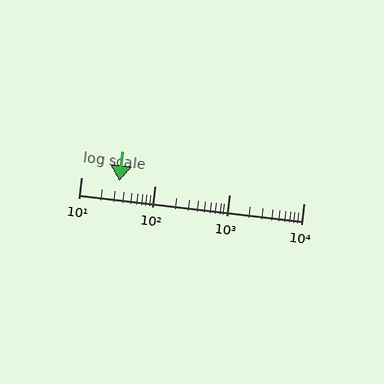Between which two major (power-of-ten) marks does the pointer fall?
The pointer is between 10 and 100.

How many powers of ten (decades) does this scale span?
The scale spans 3 decades, from 10 to 10000.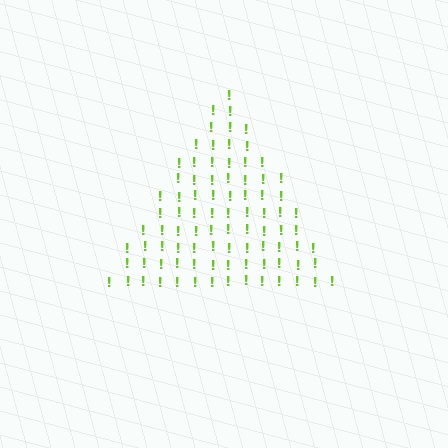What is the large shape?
The large shape is a triangle.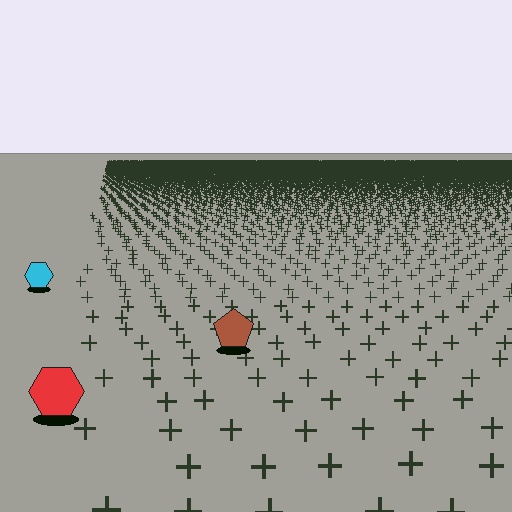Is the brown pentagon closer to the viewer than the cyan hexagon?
Yes. The brown pentagon is closer — you can tell from the texture gradient: the ground texture is coarser near it.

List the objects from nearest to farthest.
From nearest to farthest: the red hexagon, the brown pentagon, the cyan hexagon.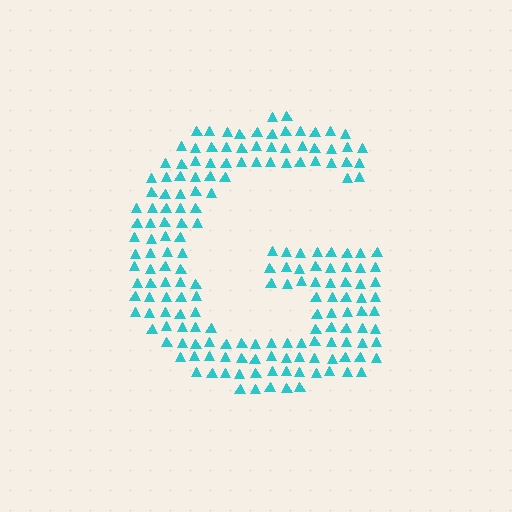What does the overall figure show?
The overall figure shows the letter G.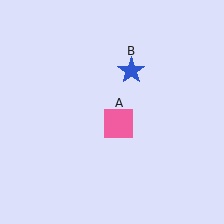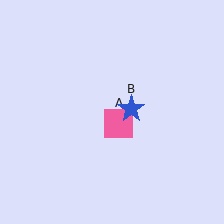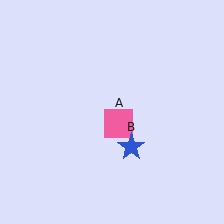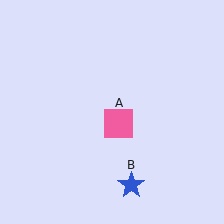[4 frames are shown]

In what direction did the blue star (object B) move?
The blue star (object B) moved down.